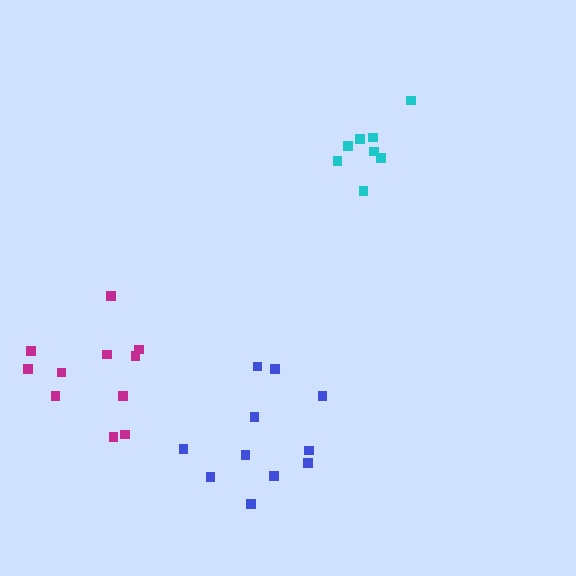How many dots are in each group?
Group 1: 11 dots, Group 2: 11 dots, Group 3: 8 dots (30 total).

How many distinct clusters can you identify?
There are 3 distinct clusters.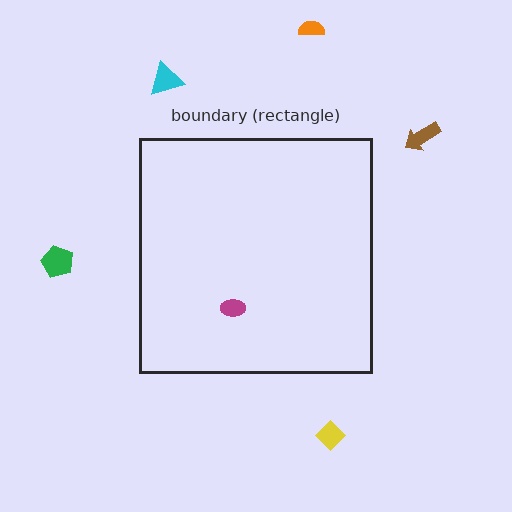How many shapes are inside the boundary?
1 inside, 5 outside.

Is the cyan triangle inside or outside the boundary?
Outside.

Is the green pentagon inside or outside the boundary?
Outside.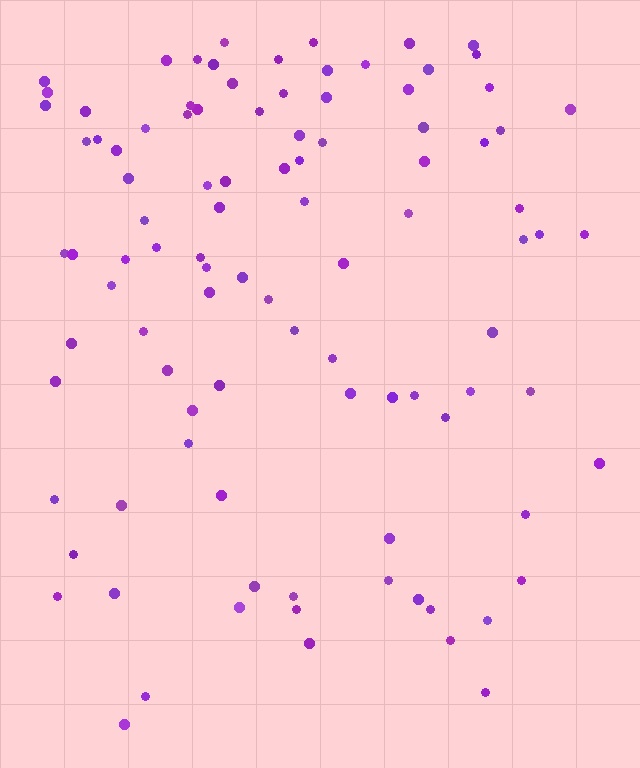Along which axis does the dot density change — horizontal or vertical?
Vertical.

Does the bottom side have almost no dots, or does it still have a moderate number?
Still a moderate number, just noticeably fewer than the top.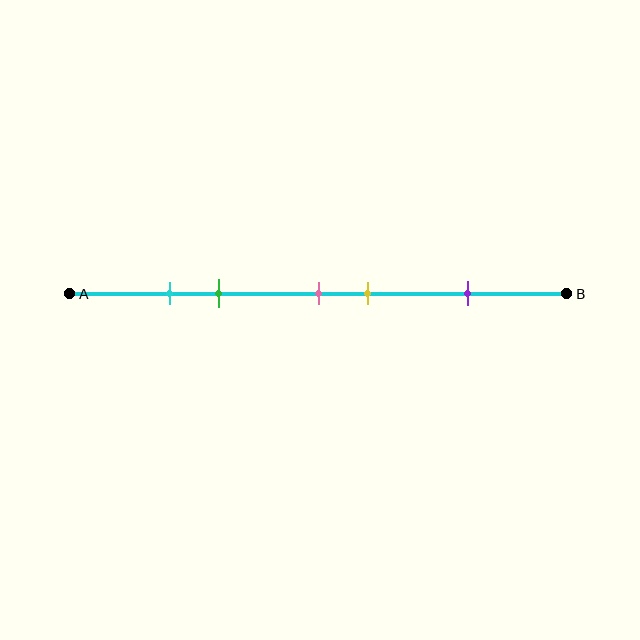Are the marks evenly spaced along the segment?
No, the marks are not evenly spaced.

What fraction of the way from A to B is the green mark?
The green mark is approximately 30% (0.3) of the way from A to B.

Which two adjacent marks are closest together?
The cyan and green marks are the closest adjacent pair.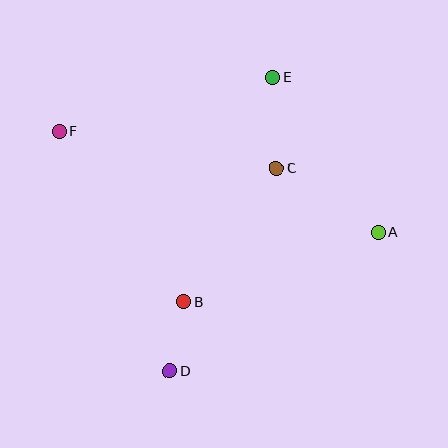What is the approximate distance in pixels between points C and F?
The distance between C and F is approximately 220 pixels.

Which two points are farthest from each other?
Points A and F are farthest from each other.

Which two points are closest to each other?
Points B and D are closest to each other.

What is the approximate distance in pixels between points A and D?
The distance between A and D is approximately 251 pixels.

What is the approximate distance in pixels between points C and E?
The distance between C and E is approximately 91 pixels.